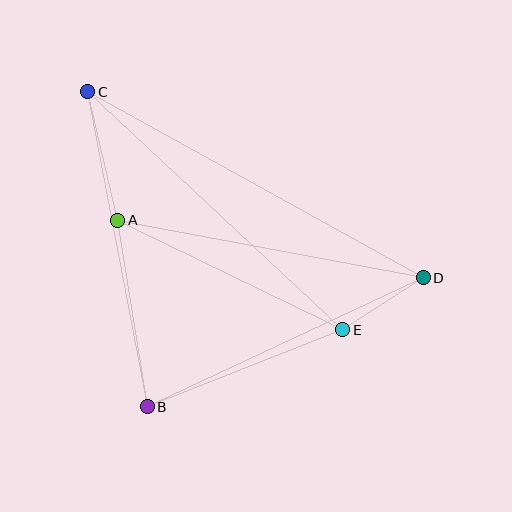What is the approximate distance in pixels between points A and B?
The distance between A and B is approximately 189 pixels.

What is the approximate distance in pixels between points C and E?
The distance between C and E is approximately 349 pixels.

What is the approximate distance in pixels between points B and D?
The distance between B and D is approximately 305 pixels.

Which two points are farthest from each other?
Points C and D are farthest from each other.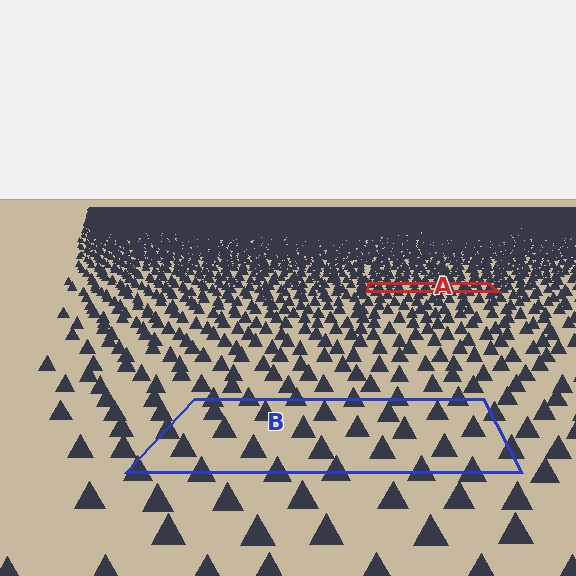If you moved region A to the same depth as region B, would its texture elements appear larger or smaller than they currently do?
They would appear larger. At a closer depth, the same texture elements are projected at a bigger on-screen size.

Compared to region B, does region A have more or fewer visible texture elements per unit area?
Region A has more texture elements per unit area — they are packed more densely because it is farther away.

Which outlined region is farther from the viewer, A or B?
Region A is farther from the viewer — the texture elements inside it appear smaller and more densely packed.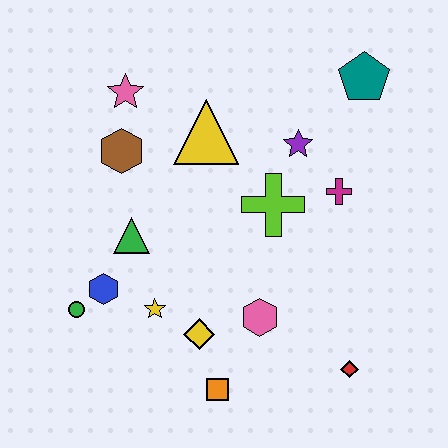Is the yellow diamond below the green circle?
Yes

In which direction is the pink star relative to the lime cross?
The pink star is to the left of the lime cross.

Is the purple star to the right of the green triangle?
Yes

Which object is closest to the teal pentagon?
The purple star is closest to the teal pentagon.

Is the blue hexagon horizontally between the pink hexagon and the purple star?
No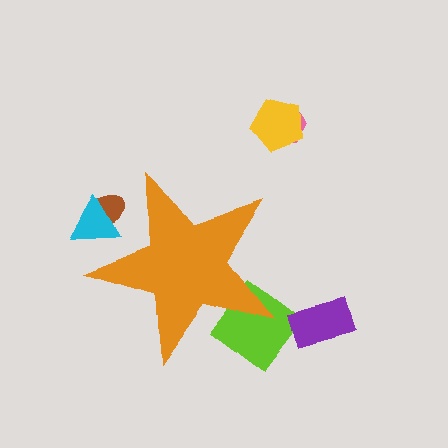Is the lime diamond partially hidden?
Yes, the lime diamond is partially hidden behind the orange star.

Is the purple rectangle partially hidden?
No, the purple rectangle is fully visible.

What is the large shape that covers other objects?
An orange star.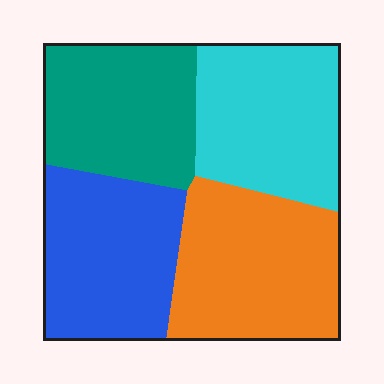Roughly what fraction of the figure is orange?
Orange takes up about one quarter (1/4) of the figure.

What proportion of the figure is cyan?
Cyan takes up about one quarter (1/4) of the figure.